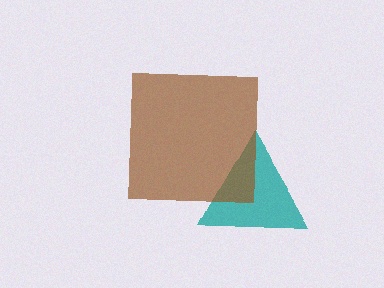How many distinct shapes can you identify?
There are 2 distinct shapes: a teal triangle, a brown square.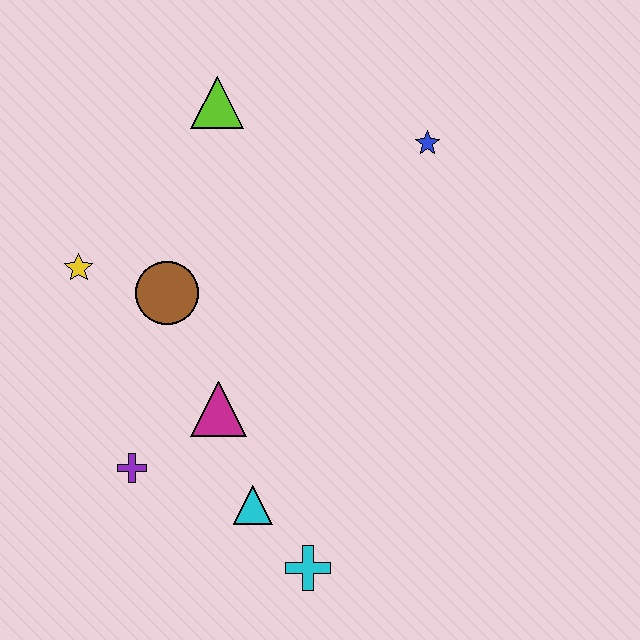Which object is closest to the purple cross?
The magenta triangle is closest to the purple cross.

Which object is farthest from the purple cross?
The blue star is farthest from the purple cross.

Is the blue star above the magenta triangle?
Yes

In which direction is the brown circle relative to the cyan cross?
The brown circle is above the cyan cross.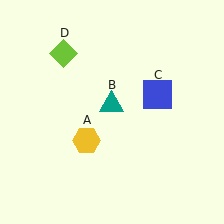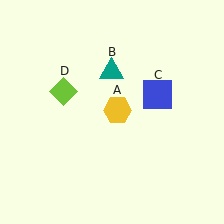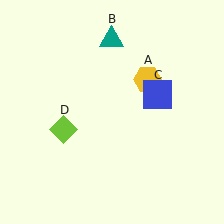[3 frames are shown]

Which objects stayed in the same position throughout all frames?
Blue square (object C) remained stationary.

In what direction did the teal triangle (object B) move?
The teal triangle (object B) moved up.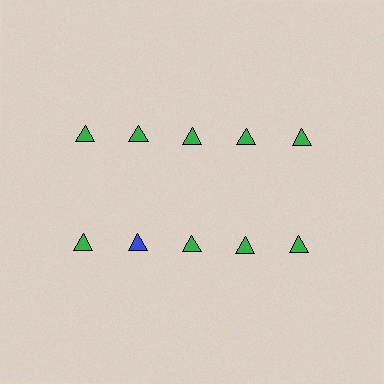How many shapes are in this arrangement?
There are 10 shapes arranged in a grid pattern.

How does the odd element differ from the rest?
It has a different color: blue instead of green.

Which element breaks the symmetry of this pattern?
The blue triangle in the second row, second from left column breaks the symmetry. All other shapes are green triangles.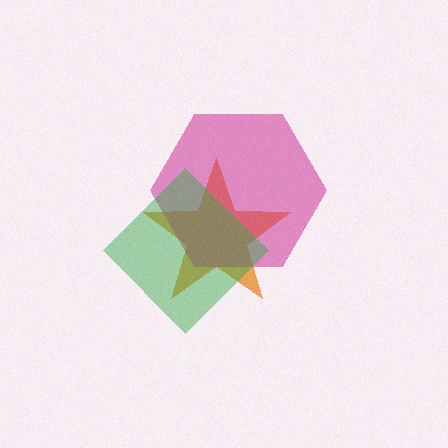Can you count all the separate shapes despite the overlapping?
Yes, there are 3 separate shapes.